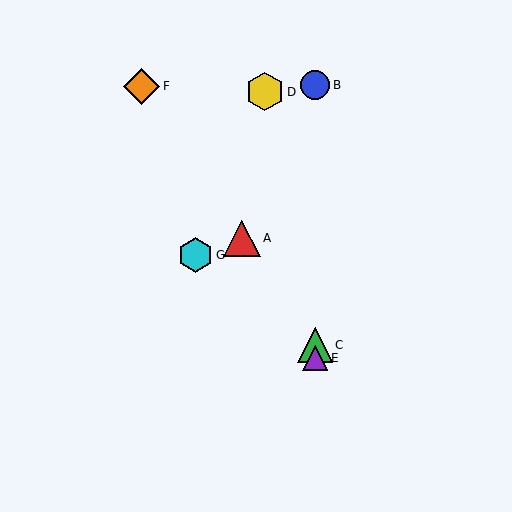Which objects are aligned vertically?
Objects B, C, E are aligned vertically.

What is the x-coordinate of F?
Object F is at x≈142.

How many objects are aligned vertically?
3 objects (B, C, E) are aligned vertically.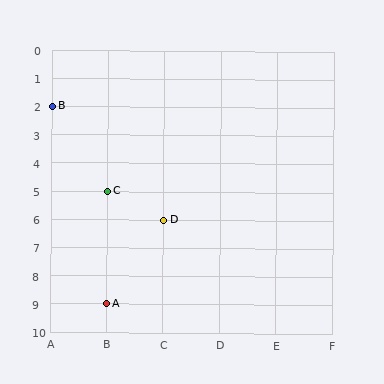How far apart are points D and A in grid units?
Points D and A are 1 column and 3 rows apart (about 3.2 grid units diagonally).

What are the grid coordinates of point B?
Point B is at grid coordinates (A, 2).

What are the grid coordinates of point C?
Point C is at grid coordinates (B, 5).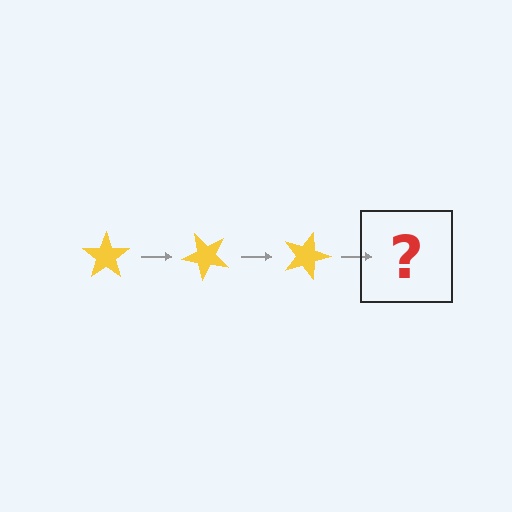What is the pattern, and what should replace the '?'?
The pattern is that the star rotates 45 degrees each step. The '?' should be a yellow star rotated 135 degrees.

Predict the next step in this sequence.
The next step is a yellow star rotated 135 degrees.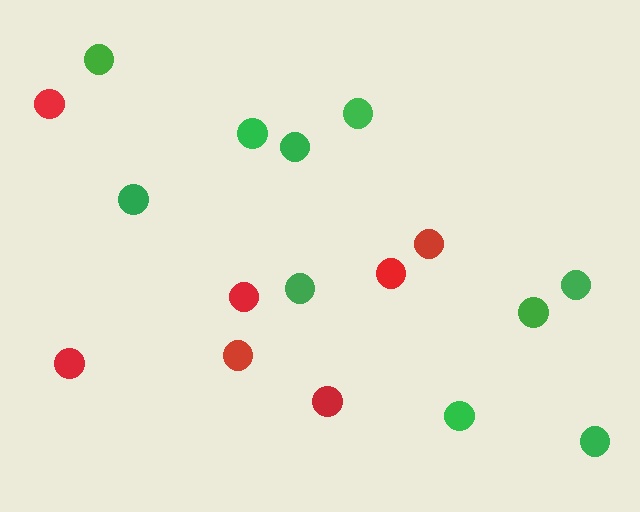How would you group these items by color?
There are 2 groups: one group of red circles (7) and one group of green circles (10).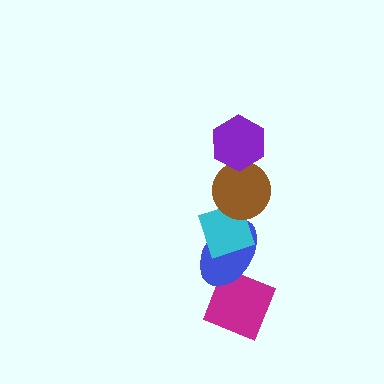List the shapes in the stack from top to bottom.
From top to bottom: the purple hexagon, the brown circle, the cyan diamond, the blue ellipse, the magenta diamond.